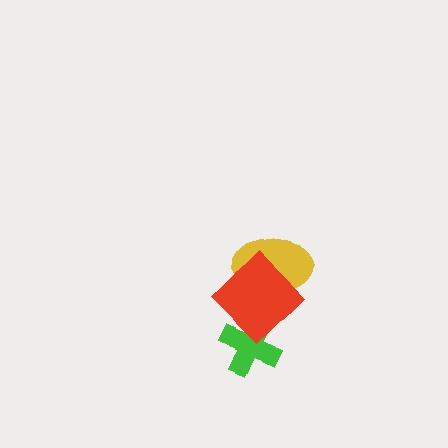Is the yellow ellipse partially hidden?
Yes, it is partially covered by another shape.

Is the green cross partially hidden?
Yes, it is partially covered by another shape.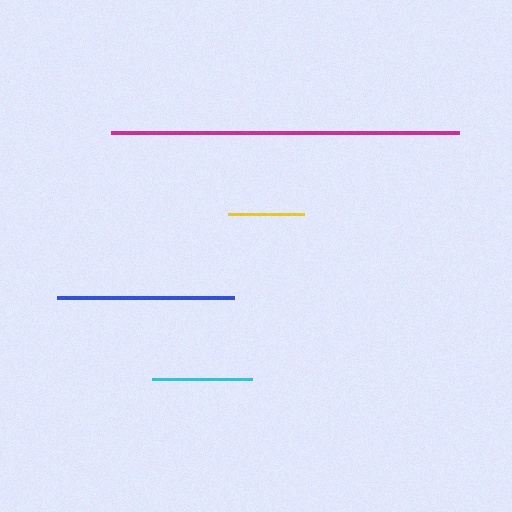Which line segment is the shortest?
The yellow line is the shortest at approximately 77 pixels.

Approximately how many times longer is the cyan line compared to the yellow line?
The cyan line is approximately 1.3 times the length of the yellow line.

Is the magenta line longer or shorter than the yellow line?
The magenta line is longer than the yellow line.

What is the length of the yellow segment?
The yellow segment is approximately 77 pixels long.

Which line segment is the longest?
The magenta line is the longest at approximately 349 pixels.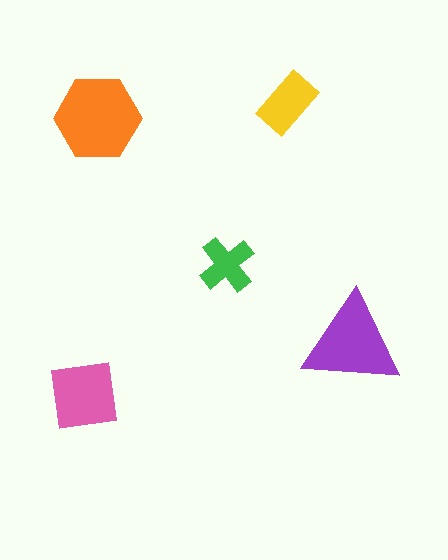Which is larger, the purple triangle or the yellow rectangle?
The purple triangle.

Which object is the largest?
The orange hexagon.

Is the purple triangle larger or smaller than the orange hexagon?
Smaller.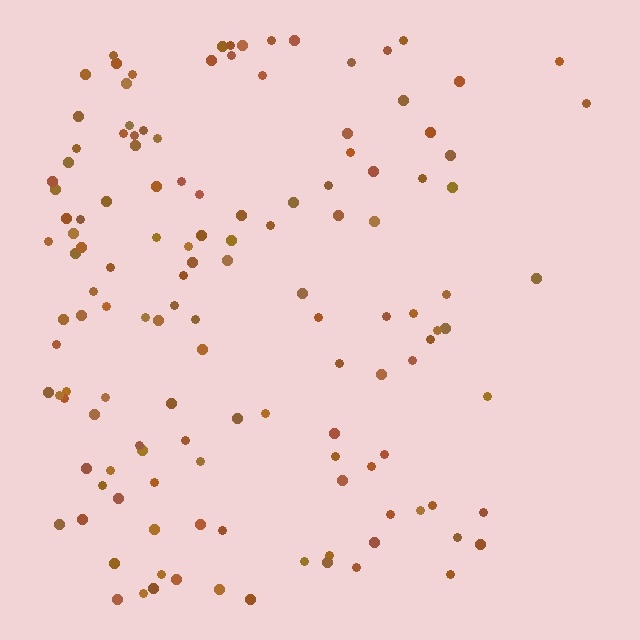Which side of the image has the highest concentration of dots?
The left.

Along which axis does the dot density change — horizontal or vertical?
Horizontal.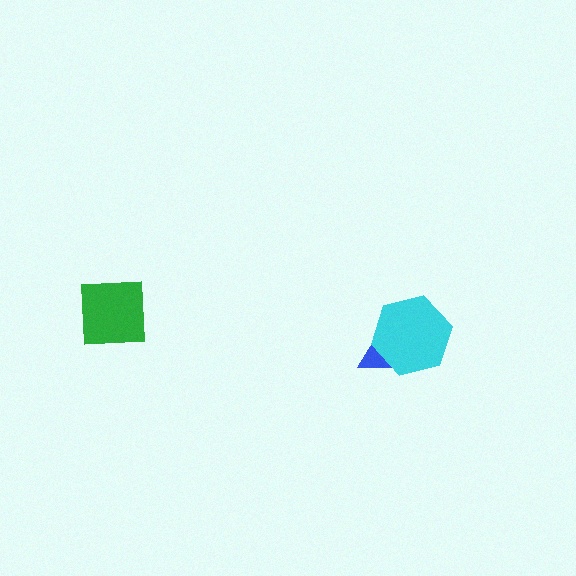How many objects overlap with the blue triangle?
1 object overlaps with the blue triangle.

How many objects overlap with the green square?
0 objects overlap with the green square.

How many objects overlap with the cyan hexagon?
1 object overlaps with the cyan hexagon.